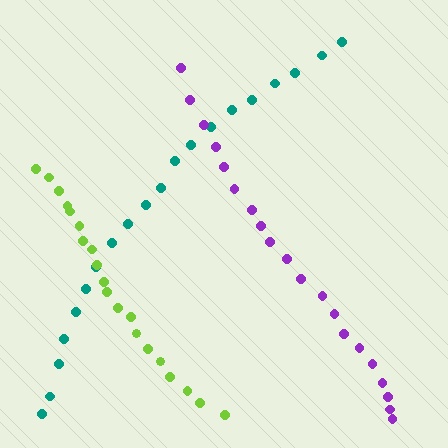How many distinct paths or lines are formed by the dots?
There are 3 distinct paths.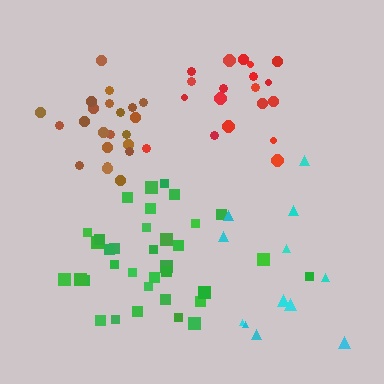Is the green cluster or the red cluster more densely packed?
Green.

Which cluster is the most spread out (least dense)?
Cyan.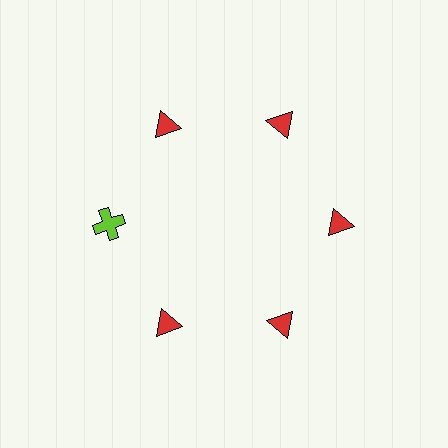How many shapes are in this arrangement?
There are 6 shapes arranged in a ring pattern.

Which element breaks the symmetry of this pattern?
The lime cross at roughly the 9 o'clock position breaks the symmetry. All other shapes are red triangles.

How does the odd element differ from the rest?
It differs in both color (lime instead of red) and shape (cross instead of triangle).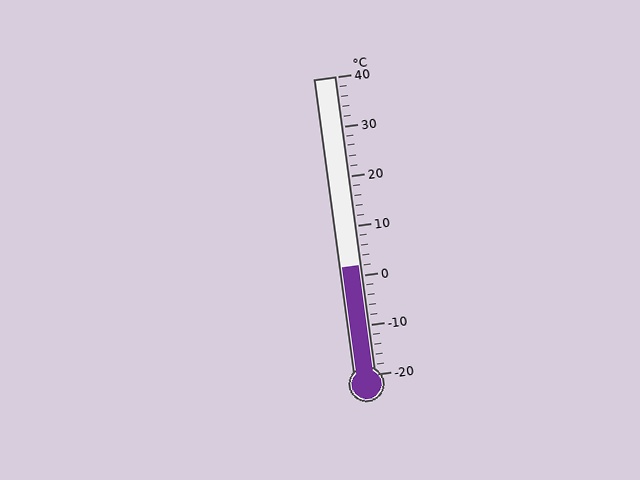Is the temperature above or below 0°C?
The temperature is above 0°C.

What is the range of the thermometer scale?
The thermometer scale ranges from -20°C to 40°C.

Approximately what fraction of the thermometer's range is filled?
The thermometer is filled to approximately 35% of its range.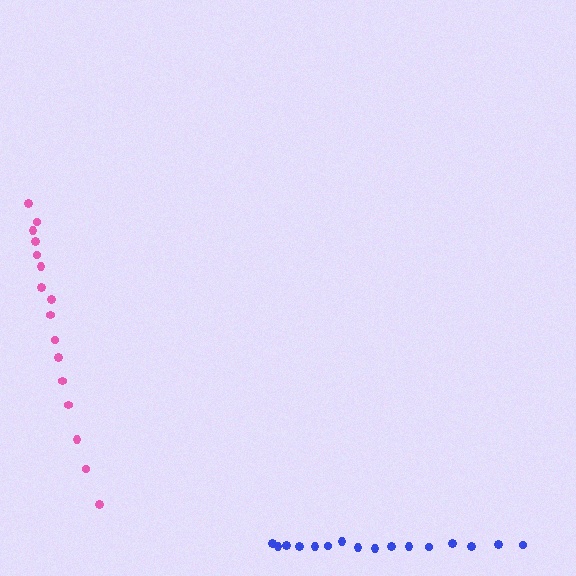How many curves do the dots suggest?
There are 2 distinct paths.